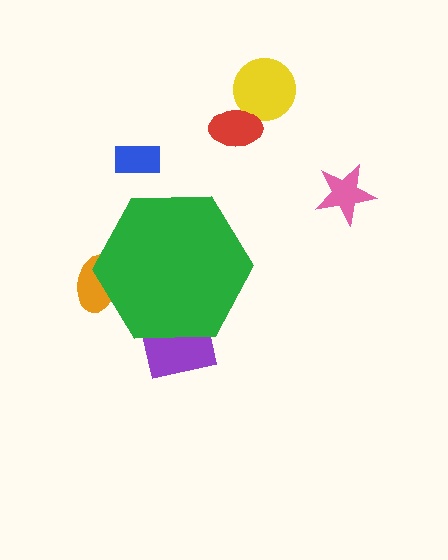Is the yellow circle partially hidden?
No, the yellow circle is fully visible.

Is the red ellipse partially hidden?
No, the red ellipse is fully visible.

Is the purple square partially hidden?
Yes, the purple square is partially hidden behind the green hexagon.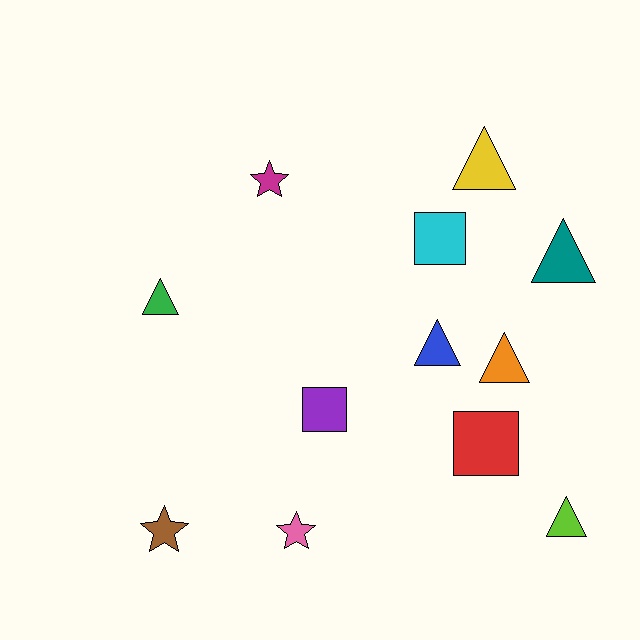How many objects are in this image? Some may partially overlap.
There are 12 objects.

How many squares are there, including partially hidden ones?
There are 3 squares.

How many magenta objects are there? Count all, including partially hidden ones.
There is 1 magenta object.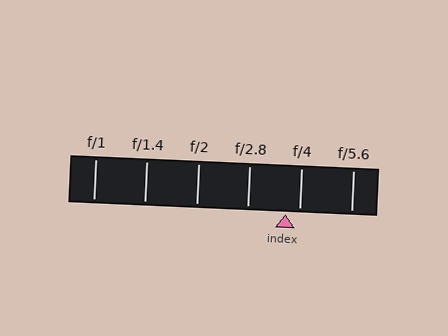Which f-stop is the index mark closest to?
The index mark is closest to f/4.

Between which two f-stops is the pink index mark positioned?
The index mark is between f/2.8 and f/4.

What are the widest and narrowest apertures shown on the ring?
The widest aperture shown is f/1 and the narrowest is f/5.6.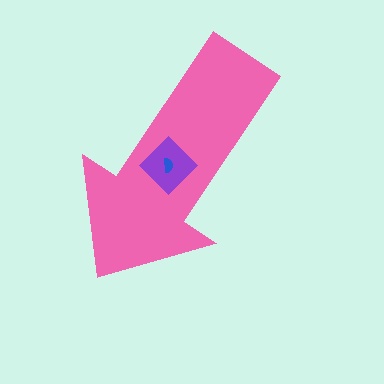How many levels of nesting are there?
3.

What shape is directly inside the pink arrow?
The purple diamond.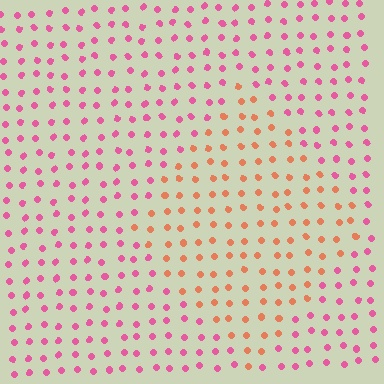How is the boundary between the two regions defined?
The boundary is defined purely by a slight shift in hue (about 45 degrees). Spacing, size, and orientation are identical on both sides.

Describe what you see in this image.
The image is filled with small pink elements in a uniform arrangement. A diamond-shaped region is visible where the elements are tinted to a slightly different hue, forming a subtle color boundary.